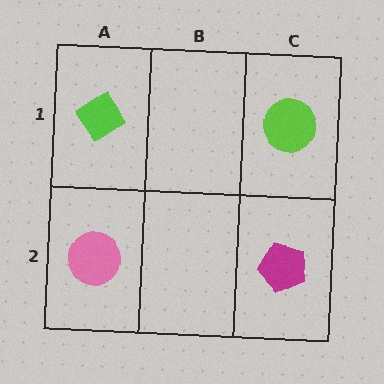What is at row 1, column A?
A lime diamond.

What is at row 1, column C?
A lime circle.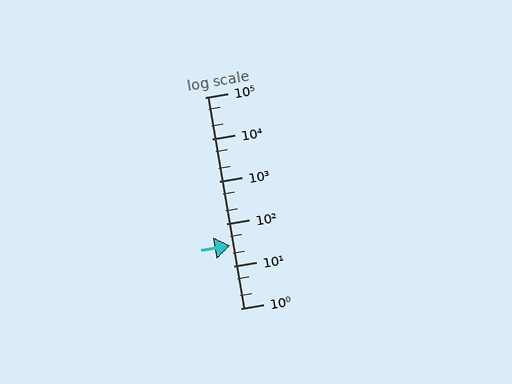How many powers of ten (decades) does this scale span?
The scale spans 5 decades, from 1 to 100000.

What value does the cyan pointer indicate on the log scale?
The pointer indicates approximately 31.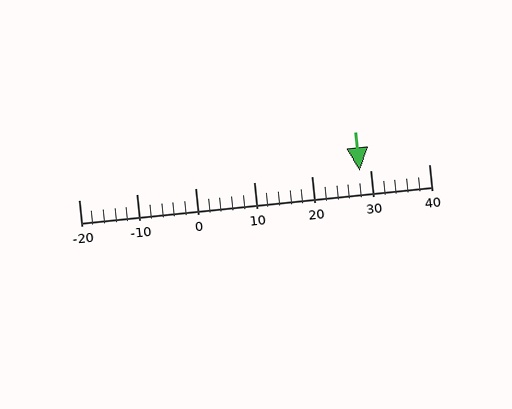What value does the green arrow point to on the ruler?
The green arrow points to approximately 28.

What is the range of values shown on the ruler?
The ruler shows values from -20 to 40.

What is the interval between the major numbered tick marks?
The major tick marks are spaced 10 units apart.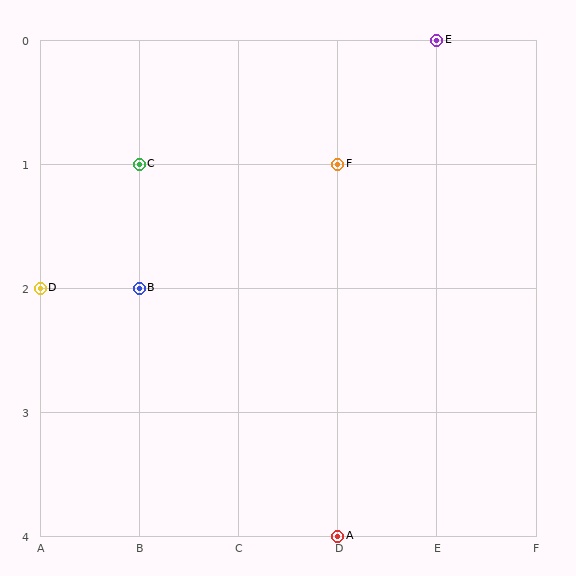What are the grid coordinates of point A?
Point A is at grid coordinates (D, 4).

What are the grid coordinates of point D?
Point D is at grid coordinates (A, 2).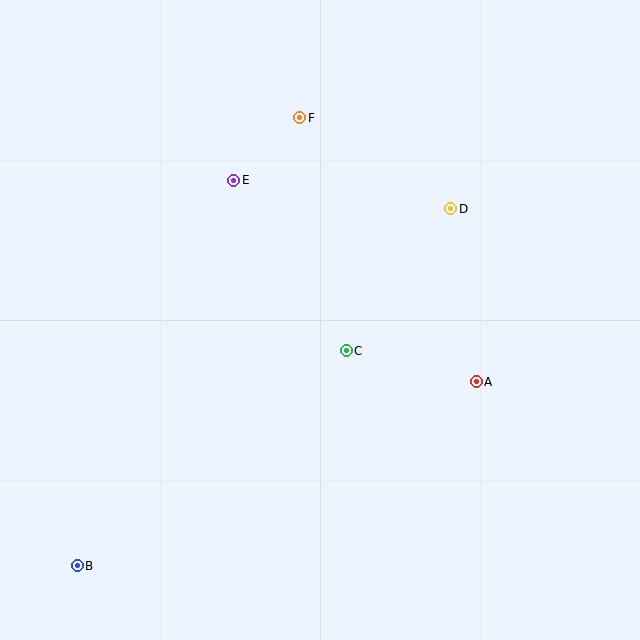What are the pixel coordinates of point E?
Point E is at (234, 180).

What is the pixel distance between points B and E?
The distance between B and E is 416 pixels.